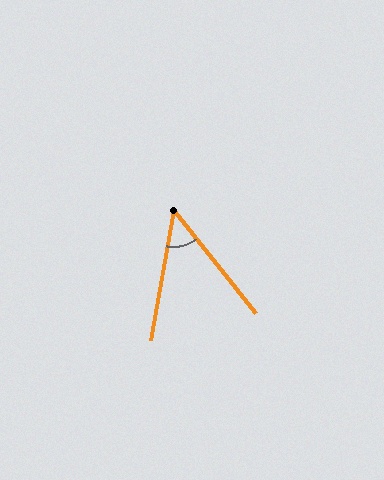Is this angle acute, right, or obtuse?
It is acute.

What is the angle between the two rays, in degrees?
Approximately 49 degrees.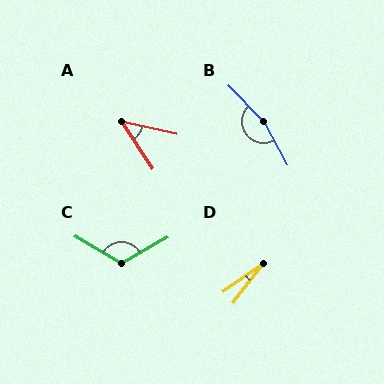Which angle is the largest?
B, at approximately 164 degrees.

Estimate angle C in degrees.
Approximately 119 degrees.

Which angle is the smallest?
D, at approximately 17 degrees.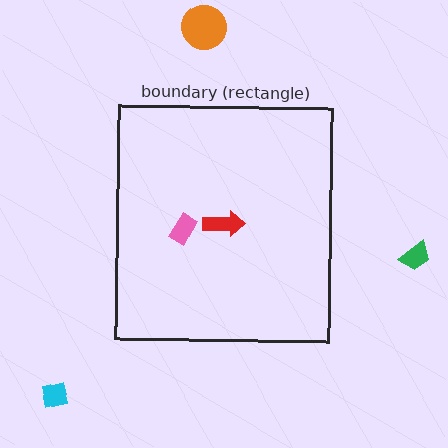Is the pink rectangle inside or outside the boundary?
Inside.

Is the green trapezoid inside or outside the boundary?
Outside.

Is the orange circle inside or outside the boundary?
Outside.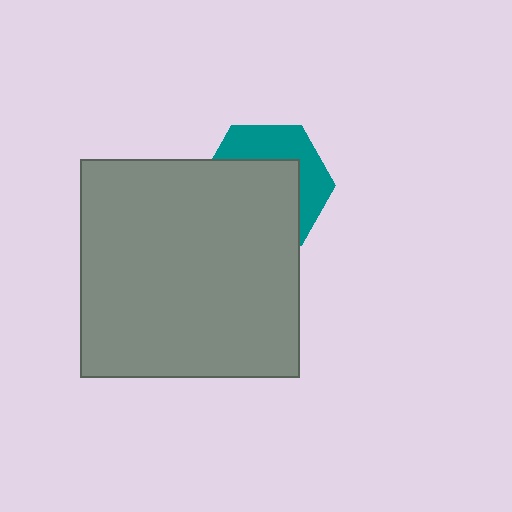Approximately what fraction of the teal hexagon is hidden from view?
Roughly 60% of the teal hexagon is hidden behind the gray square.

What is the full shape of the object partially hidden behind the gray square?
The partially hidden object is a teal hexagon.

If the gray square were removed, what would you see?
You would see the complete teal hexagon.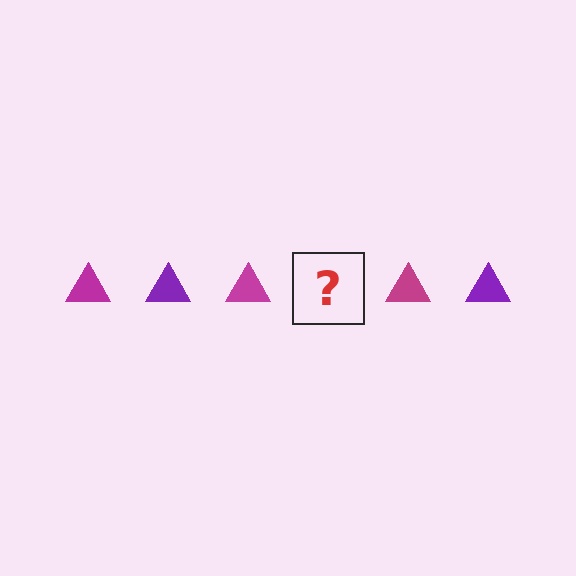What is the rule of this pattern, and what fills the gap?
The rule is that the pattern cycles through magenta, purple triangles. The gap should be filled with a purple triangle.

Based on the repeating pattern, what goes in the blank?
The blank should be a purple triangle.